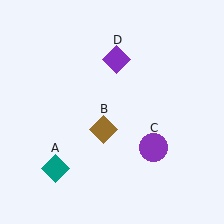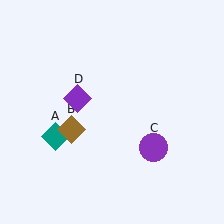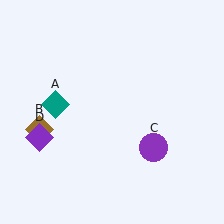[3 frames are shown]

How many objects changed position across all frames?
3 objects changed position: teal diamond (object A), brown diamond (object B), purple diamond (object D).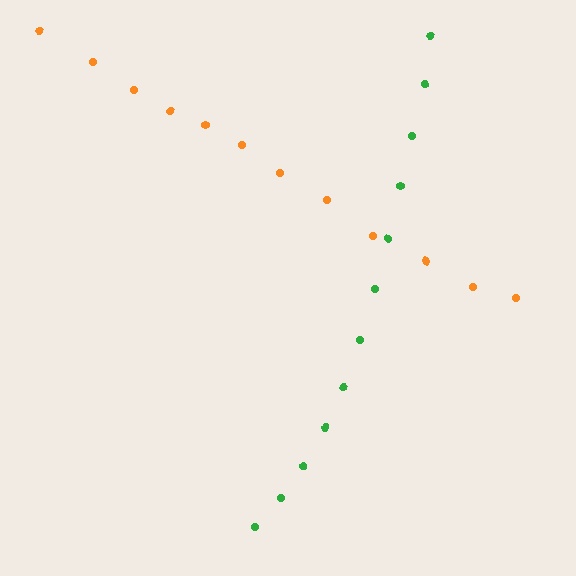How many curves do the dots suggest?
There are 2 distinct paths.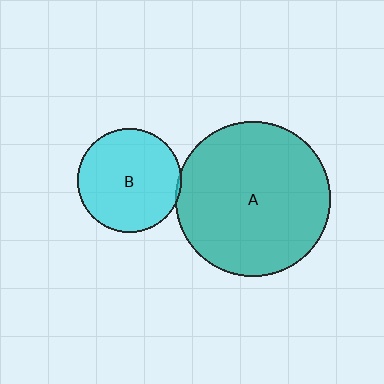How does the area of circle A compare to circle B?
Approximately 2.2 times.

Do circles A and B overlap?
Yes.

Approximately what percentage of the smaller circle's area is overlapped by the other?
Approximately 5%.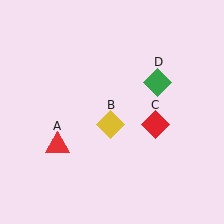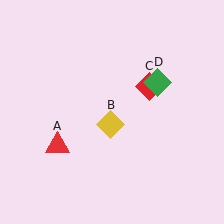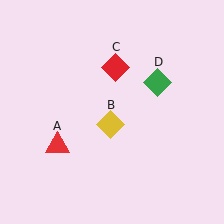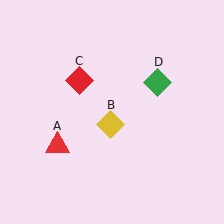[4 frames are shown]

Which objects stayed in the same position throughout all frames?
Red triangle (object A) and yellow diamond (object B) and green diamond (object D) remained stationary.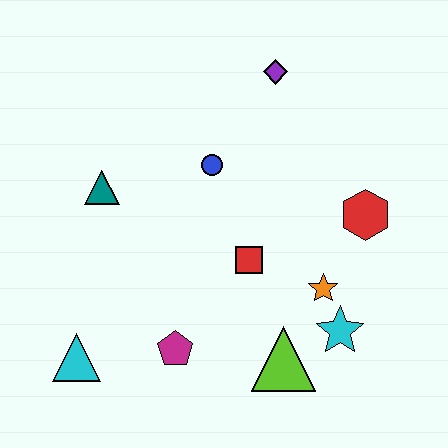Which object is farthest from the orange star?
The cyan triangle is farthest from the orange star.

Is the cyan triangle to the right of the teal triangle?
No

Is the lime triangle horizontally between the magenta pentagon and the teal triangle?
No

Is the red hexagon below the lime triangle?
No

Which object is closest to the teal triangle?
The blue circle is closest to the teal triangle.